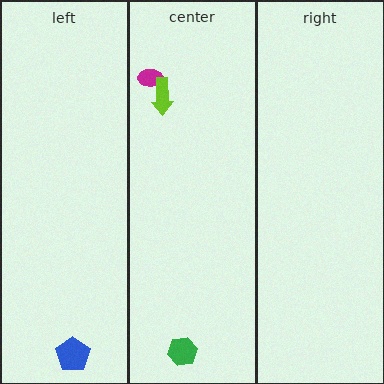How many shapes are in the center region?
3.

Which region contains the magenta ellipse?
The center region.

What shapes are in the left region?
The blue pentagon.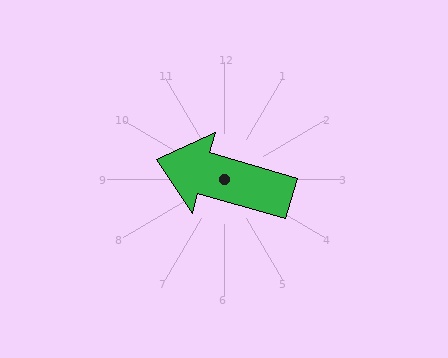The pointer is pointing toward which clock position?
Roughly 10 o'clock.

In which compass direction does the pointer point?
West.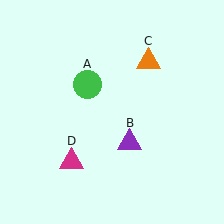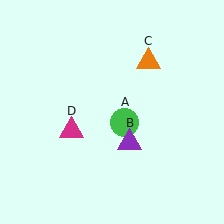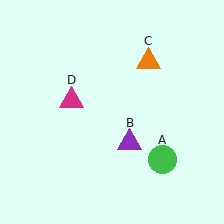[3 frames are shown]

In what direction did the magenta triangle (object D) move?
The magenta triangle (object D) moved up.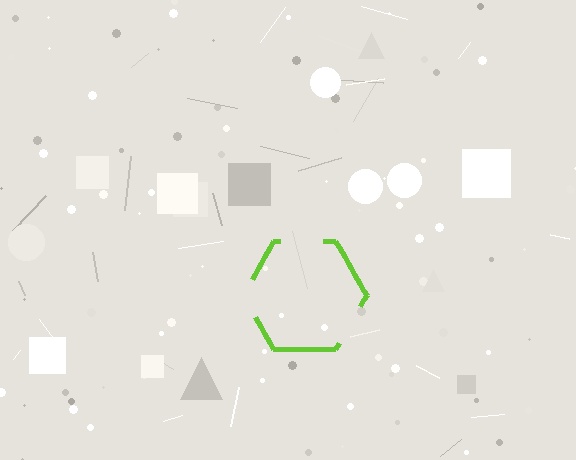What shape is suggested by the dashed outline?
The dashed outline suggests a hexagon.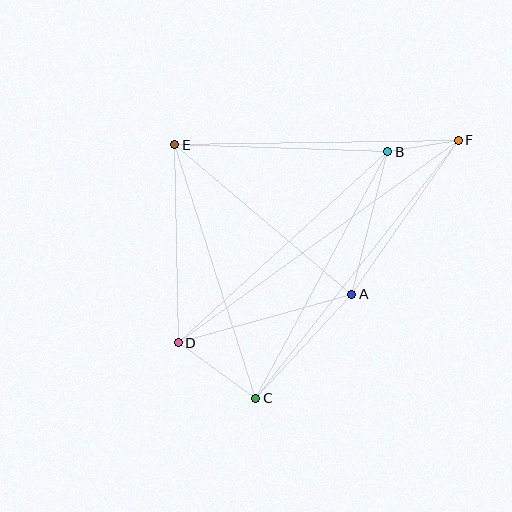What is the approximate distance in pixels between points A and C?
The distance between A and C is approximately 141 pixels.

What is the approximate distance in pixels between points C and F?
The distance between C and F is approximately 328 pixels.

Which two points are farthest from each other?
Points D and F are farthest from each other.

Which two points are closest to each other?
Points B and F are closest to each other.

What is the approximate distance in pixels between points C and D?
The distance between C and D is approximately 95 pixels.